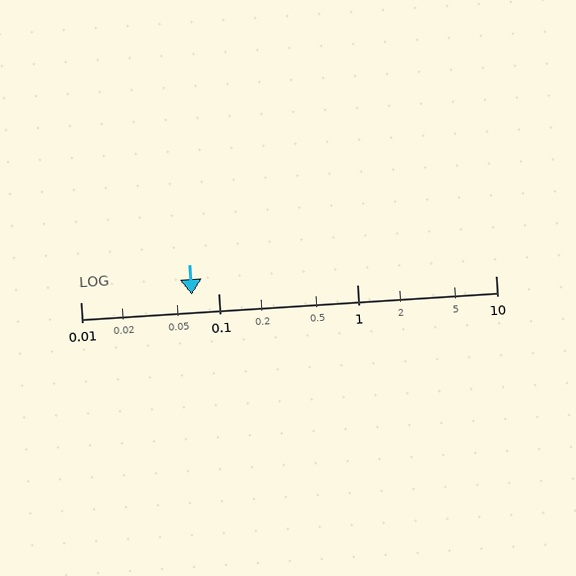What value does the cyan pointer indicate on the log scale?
The pointer indicates approximately 0.064.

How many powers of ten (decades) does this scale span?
The scale spans 3 decades, from 0.01 to 10.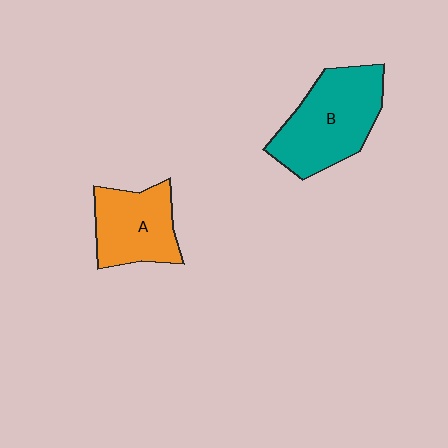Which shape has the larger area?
Shape B (teal).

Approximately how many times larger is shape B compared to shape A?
Approximately 1.4 times.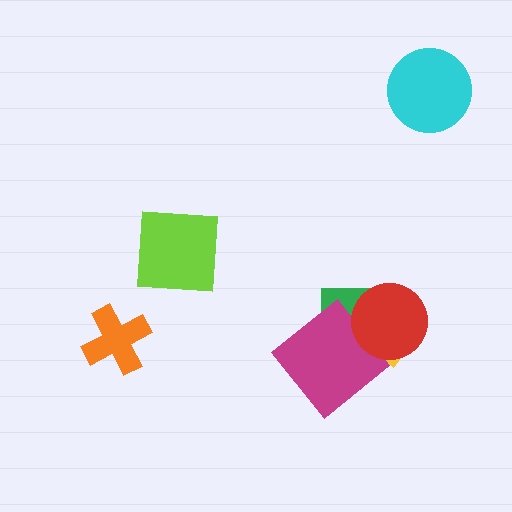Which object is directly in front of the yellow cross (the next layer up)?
The green rectangle is directly in front of the yellow cross.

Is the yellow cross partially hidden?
Yes, it is partially covered by another shape.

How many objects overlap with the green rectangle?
3 objects overlap with the green rectangle.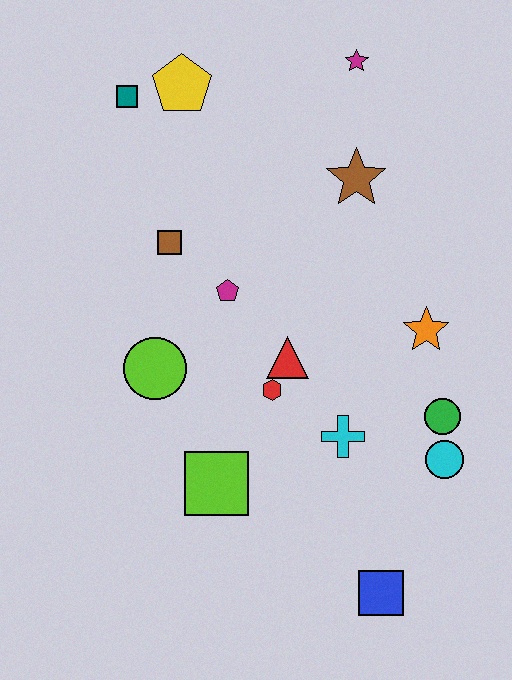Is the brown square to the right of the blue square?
No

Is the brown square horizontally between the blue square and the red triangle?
No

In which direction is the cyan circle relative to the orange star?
The cyan circle is below the orange star.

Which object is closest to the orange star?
The green circle is closest to the orange star.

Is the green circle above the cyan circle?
Yes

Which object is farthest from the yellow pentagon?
The blue square is farthest from the yellow pentagon.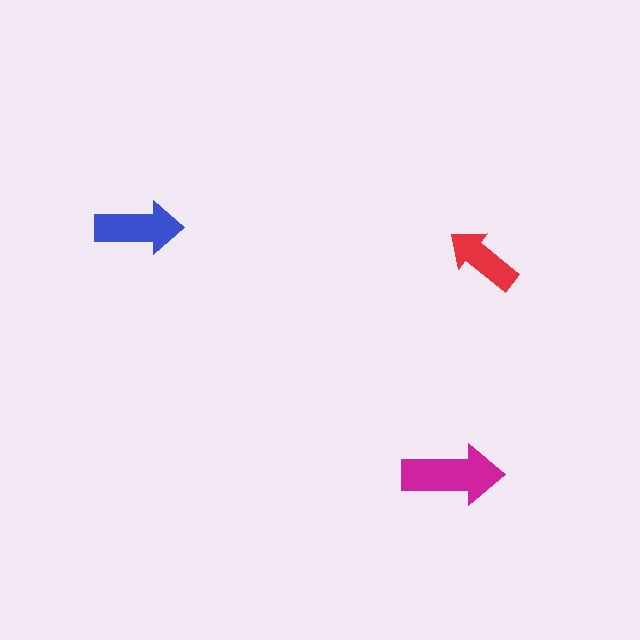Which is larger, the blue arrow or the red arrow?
The blue one.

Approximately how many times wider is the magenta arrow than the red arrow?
About 1.5 times wider.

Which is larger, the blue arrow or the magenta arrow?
The magenta one.